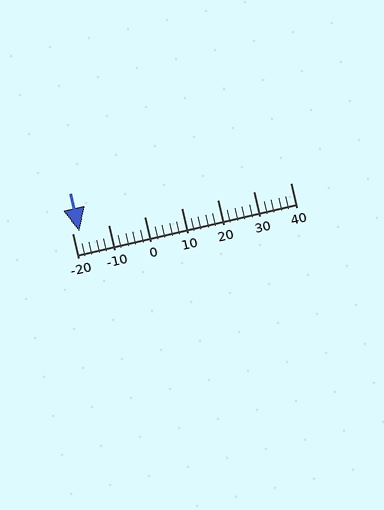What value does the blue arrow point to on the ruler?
The blue arrow points to approximately -18.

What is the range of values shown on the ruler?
The ruler shows values from -20 to 40.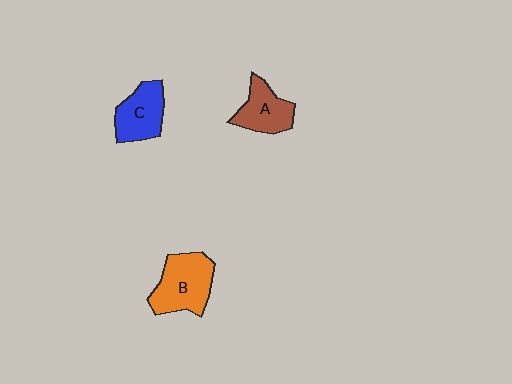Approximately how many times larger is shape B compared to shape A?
Approximately 1.4 times.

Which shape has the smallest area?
Shape A (brown).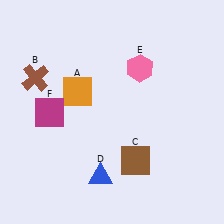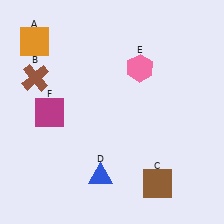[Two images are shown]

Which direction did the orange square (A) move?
The orange square (A) moved up.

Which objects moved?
The objects that moved are: the orange square (A), the brown square (C).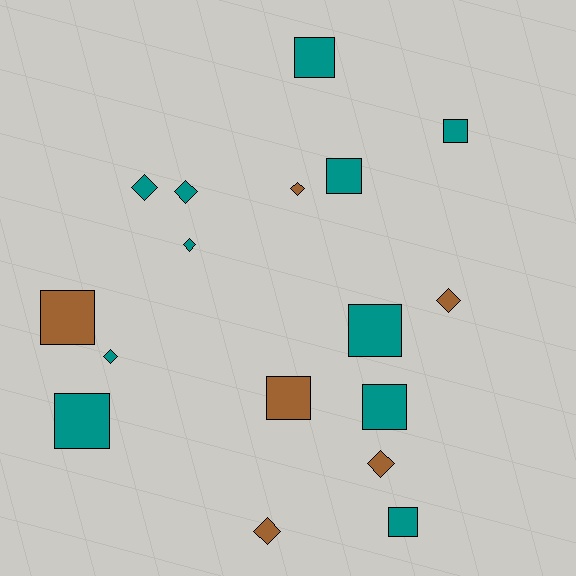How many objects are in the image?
There are 17 objects.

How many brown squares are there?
There are 2 brown squares.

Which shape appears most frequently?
Square, with 9 objects.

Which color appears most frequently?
Teal, with 11 objects.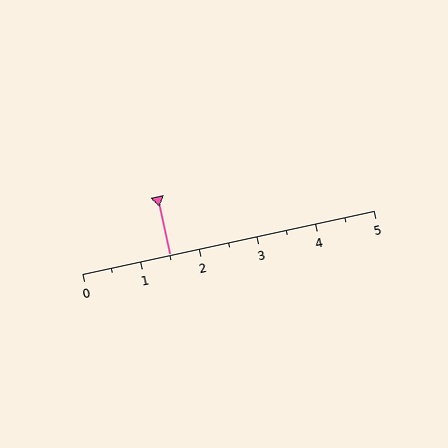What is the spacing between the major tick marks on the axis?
The major ticks are spaced 1 apart.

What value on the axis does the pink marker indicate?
The marker indicates approximately 1.5.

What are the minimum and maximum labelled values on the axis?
The axis runs from 0 to 5.